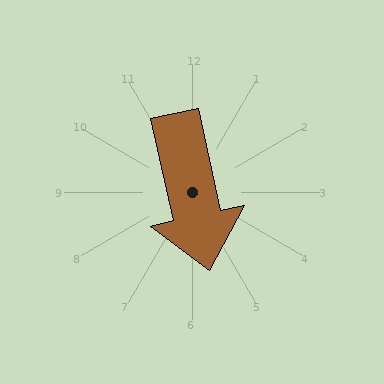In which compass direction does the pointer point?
South.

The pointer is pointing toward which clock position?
Roughly 6 o'clock.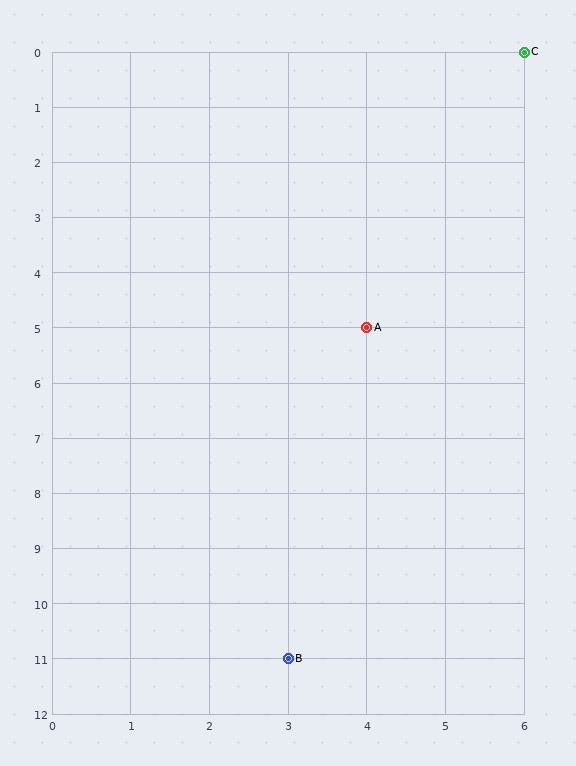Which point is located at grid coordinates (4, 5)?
Point A is at (4, 5).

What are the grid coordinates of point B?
Point B is at grid coordinates (3, 11).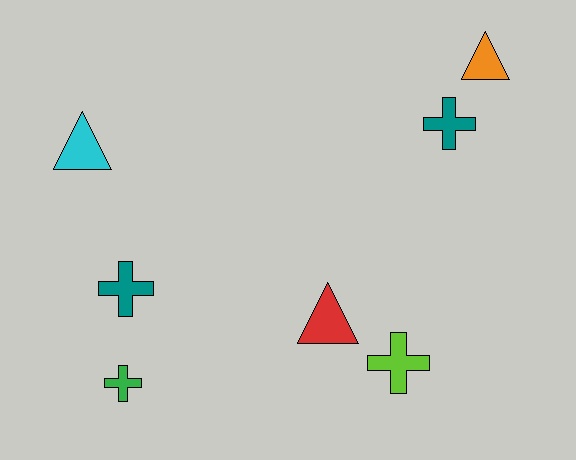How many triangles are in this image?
There are 3 triangles.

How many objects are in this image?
There are 7 objects.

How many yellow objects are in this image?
There are no yellow objects.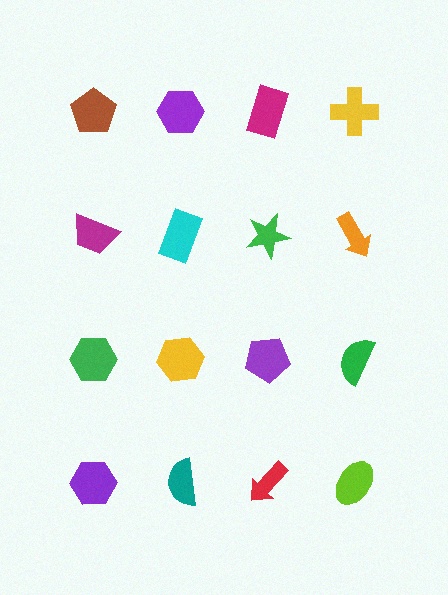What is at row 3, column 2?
A yellow hexagon.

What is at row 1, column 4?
A yellow cross.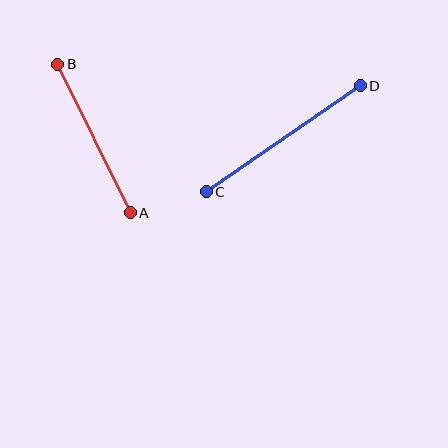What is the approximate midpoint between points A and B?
The midpoint is at approximately (94, 139) pixels.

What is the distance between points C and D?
The distance is approximately 187 pixels.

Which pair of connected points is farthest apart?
Points C and D are farthest apart.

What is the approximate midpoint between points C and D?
The midpoint is at approximately (283, 139) pixels.